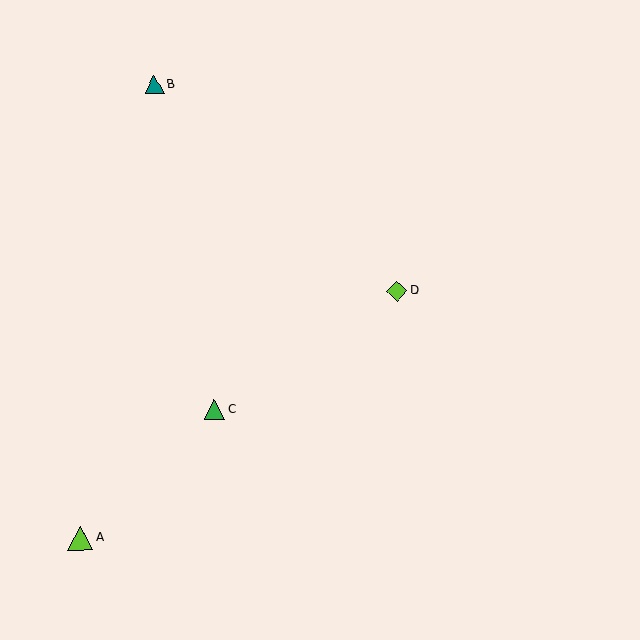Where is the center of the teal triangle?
The center of the teal triangle is at (154, 85).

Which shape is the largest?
The lime triangle (labeled A) is the largest.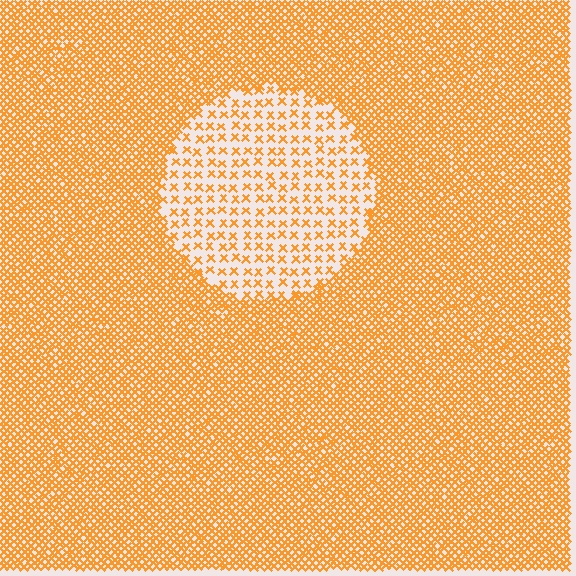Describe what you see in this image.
The image contains small orange elements arranged at two different densities. A circle-shaped region is visible where the elements are less densely packed than the surrounding area.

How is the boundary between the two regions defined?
The boundary is defined by a change in element density (approximately 3.0x ratio). All elements are the same color, size, and shape.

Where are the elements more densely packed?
The elements are more densely packed outside the circle boundary.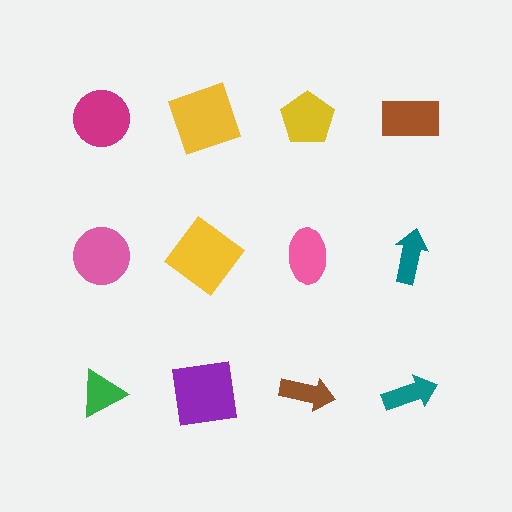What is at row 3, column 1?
A green triangle.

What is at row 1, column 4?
A brown rectangle.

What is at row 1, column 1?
A magenta circle.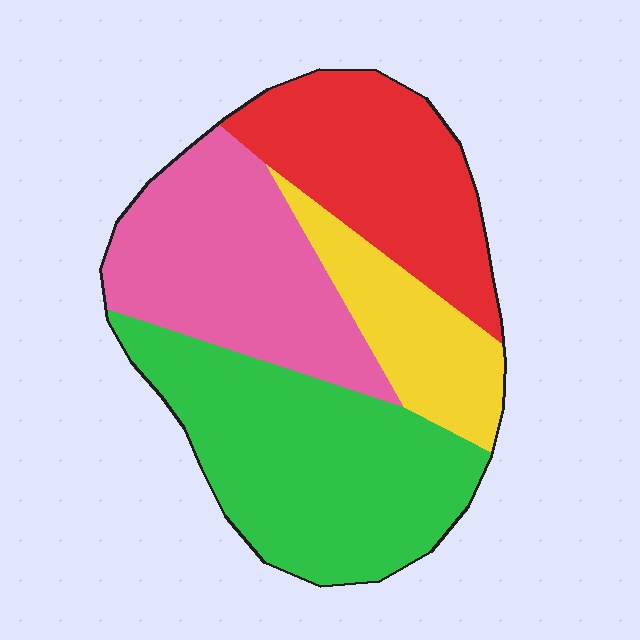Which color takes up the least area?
Yellow, at roughly 15%.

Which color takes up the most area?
Green, at roughly 35%.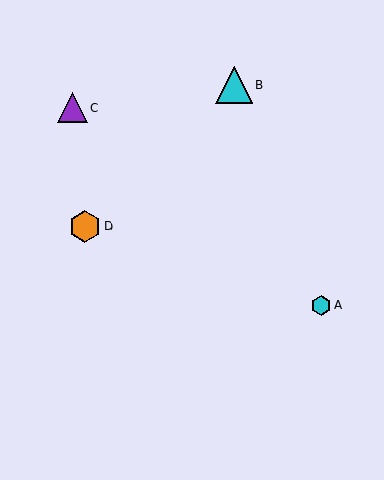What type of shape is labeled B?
Shape B is a cyan triangle.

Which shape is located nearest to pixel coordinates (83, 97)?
The purple triangle (labeled C) at (72, 108) is nearest to that location.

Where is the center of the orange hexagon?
The center of the orange hexagon is at (85, 227).